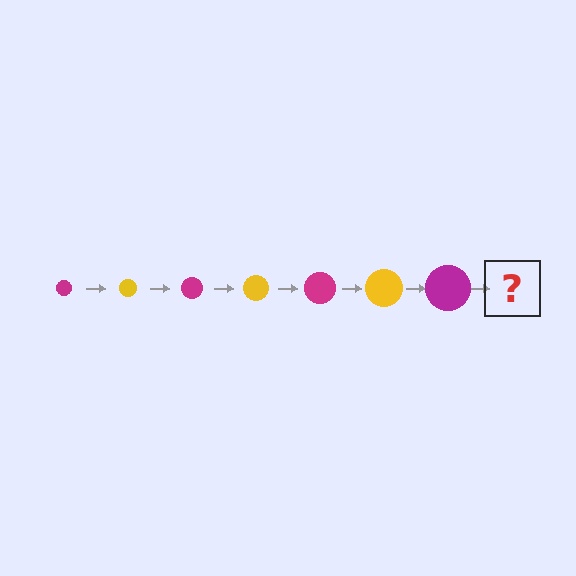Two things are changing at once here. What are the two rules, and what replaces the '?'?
The two rules are that the circle grows larger each step and the color cycles through magenta and yellow. The '?' should be a yellow circle, larger than the previous one.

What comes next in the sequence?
The next element should be a yellow circle, larger than the previous one.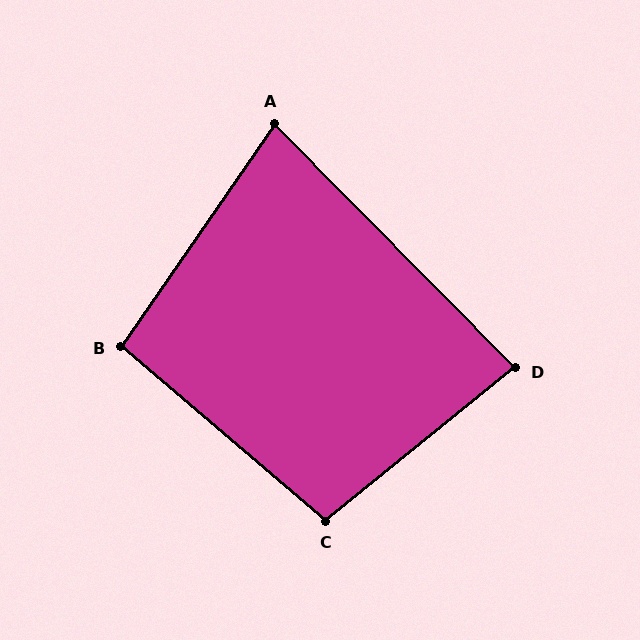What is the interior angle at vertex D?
Approximately 84 degrees (acute).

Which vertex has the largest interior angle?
C, at approximately 101 degrees.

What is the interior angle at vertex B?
Approximately 96 degrees (obtuse).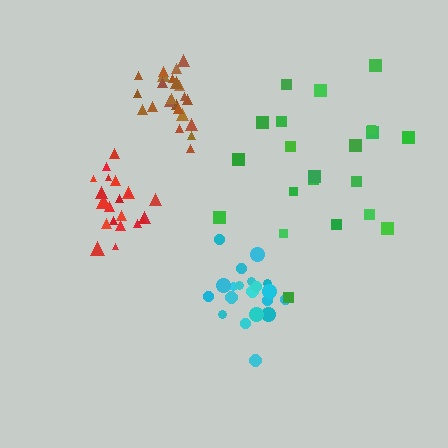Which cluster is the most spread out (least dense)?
Green.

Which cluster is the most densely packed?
Red.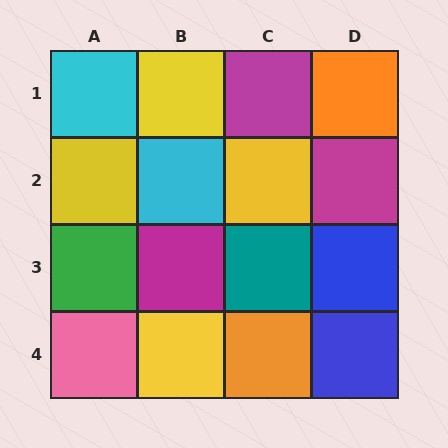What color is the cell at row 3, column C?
Teal.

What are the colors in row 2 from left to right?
Yellow, cyan, yellow, magenta.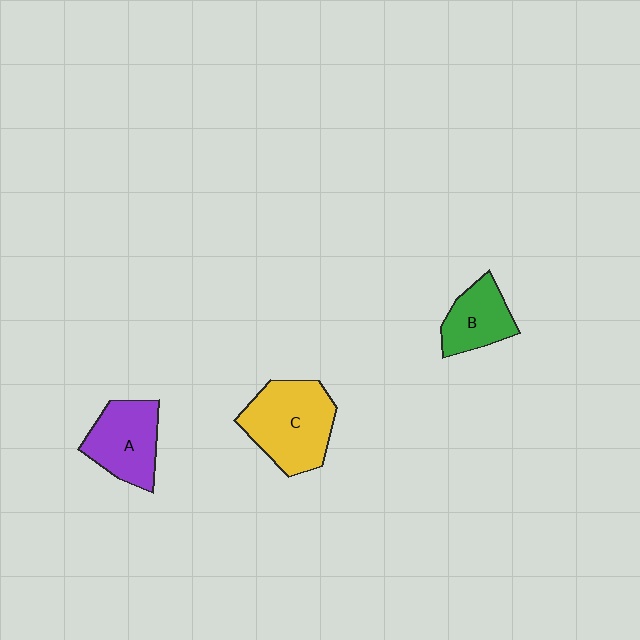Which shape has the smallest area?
Shape B (green).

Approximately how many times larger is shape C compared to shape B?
Approximately 1.7 times.